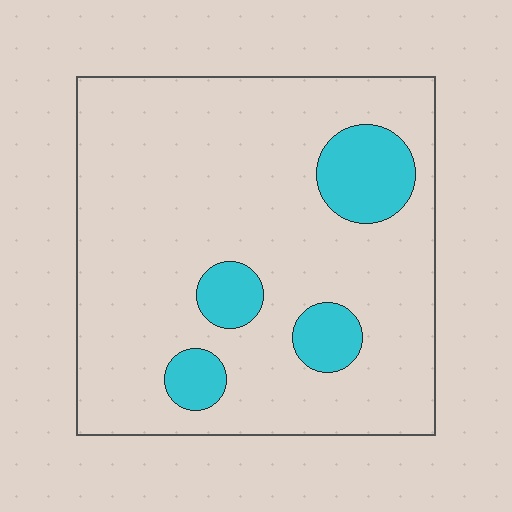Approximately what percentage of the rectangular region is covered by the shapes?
Approximately 15%.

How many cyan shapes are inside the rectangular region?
4.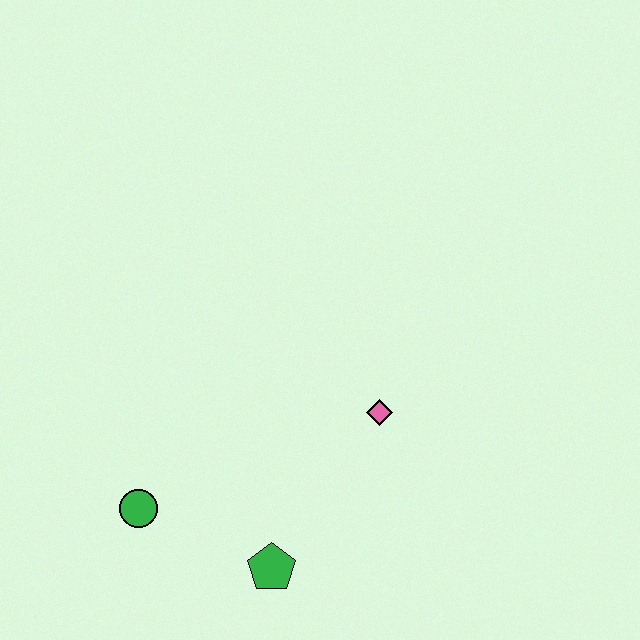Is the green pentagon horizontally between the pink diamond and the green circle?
Yes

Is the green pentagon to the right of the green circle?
Yes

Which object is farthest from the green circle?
The pink diamond is farthest from the green circle.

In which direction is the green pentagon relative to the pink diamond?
The green pentagon is below the pink diamond.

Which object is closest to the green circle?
The green pentagon is closest to the green circle.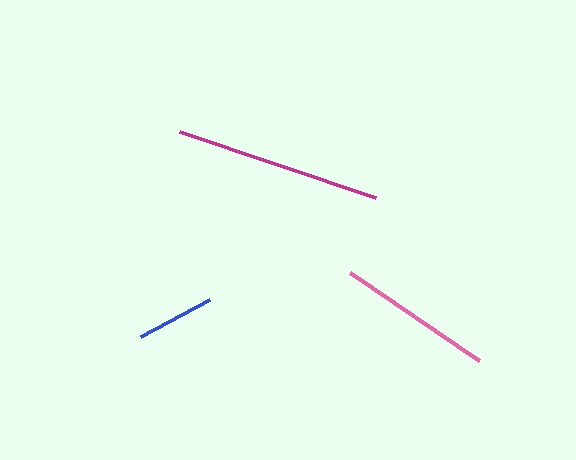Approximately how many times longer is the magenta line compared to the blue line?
The magenta line is approximately 2.6 times the length of the blue line.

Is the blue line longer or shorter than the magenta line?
The magenta line is longer than the blue line.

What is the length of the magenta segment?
The magenta segment is approximately 208 pixels long.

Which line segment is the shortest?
The blue line is the shortest at approximately 79 pixels.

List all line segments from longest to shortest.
From longest to shortest: magenta, pink, blue.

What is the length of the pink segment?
The pink segment is approximately 156 pixels long.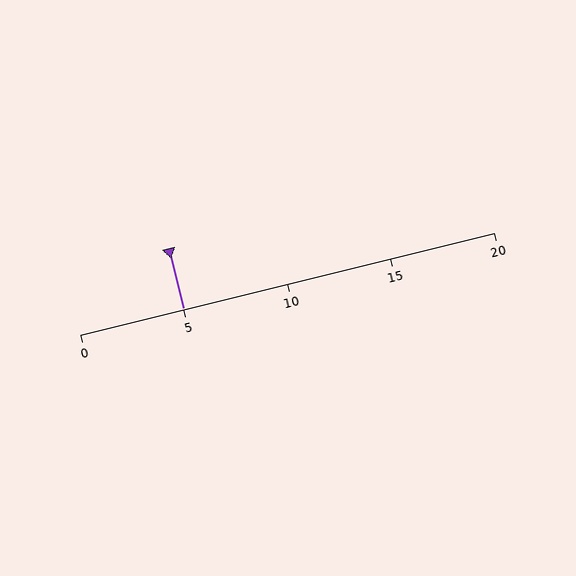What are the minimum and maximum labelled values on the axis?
The axis runs from 0 to 20.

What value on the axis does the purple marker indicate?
The marker indicates approximately 5.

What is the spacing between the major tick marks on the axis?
The major ticks are spaced 5 apart.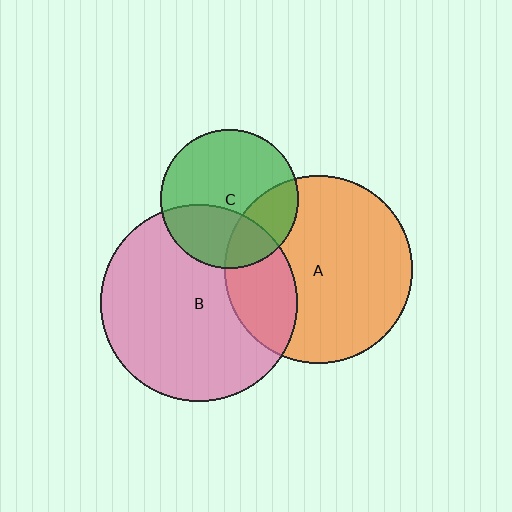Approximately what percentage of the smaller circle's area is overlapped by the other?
Approximately 35%.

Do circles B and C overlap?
Yes.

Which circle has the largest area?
Circle B (pink).